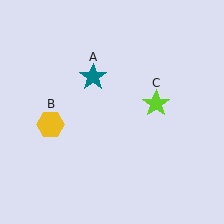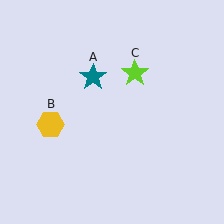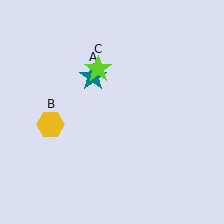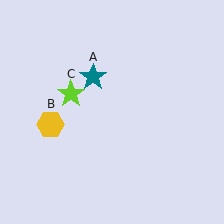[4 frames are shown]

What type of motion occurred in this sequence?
The lime star (object C) rotated counterclockwise around the center of the scene.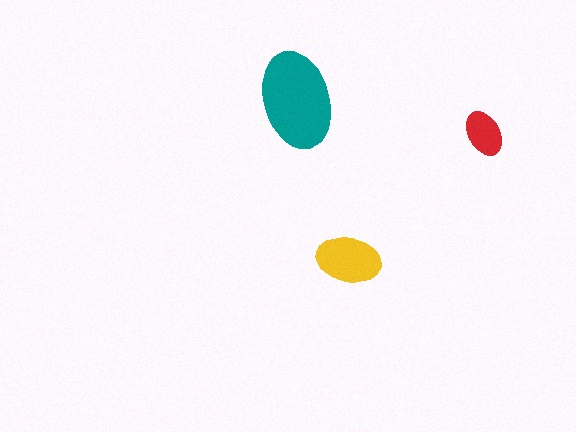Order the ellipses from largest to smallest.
the teal one, the yellow one, the red one.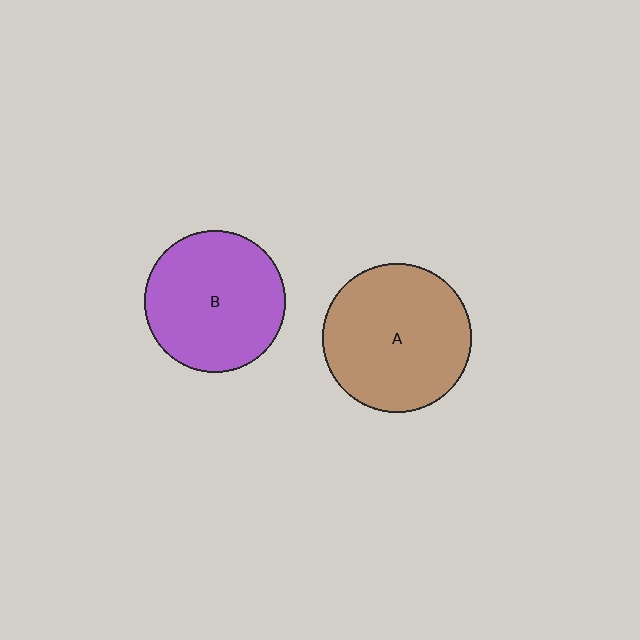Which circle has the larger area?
Circle A (brown).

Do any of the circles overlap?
No, none of the circles overlap.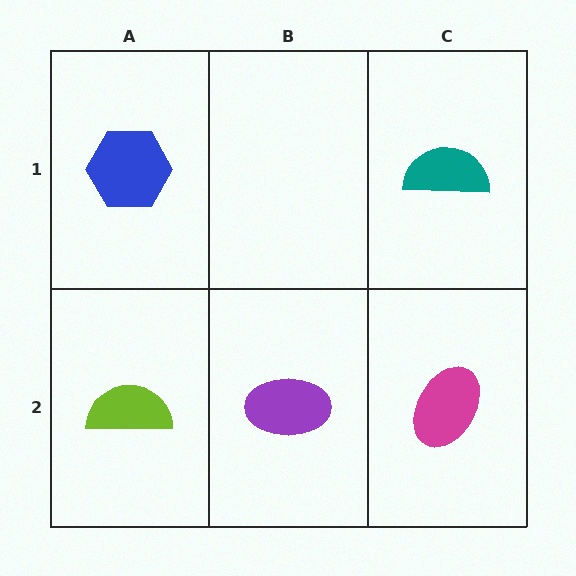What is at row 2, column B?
A purple ellipse.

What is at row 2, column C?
A magenta ellipse.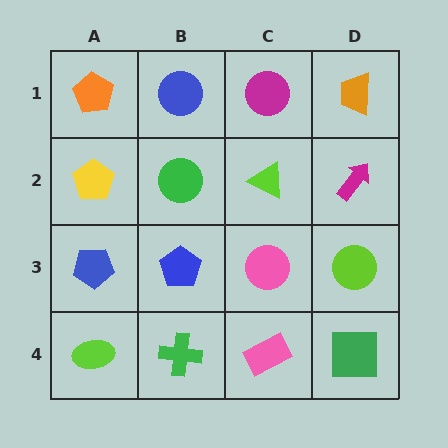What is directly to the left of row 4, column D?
A pink rectangle.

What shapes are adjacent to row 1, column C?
A lime triangle (row 2, column C), a blue circle (row 1, column B), an orange trapezoid (row 1, column D).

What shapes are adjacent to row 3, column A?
A yellow pentagon (row 2, column A), a lime ellipse (row 4, column A), a blue pentagon (row 3, column B).